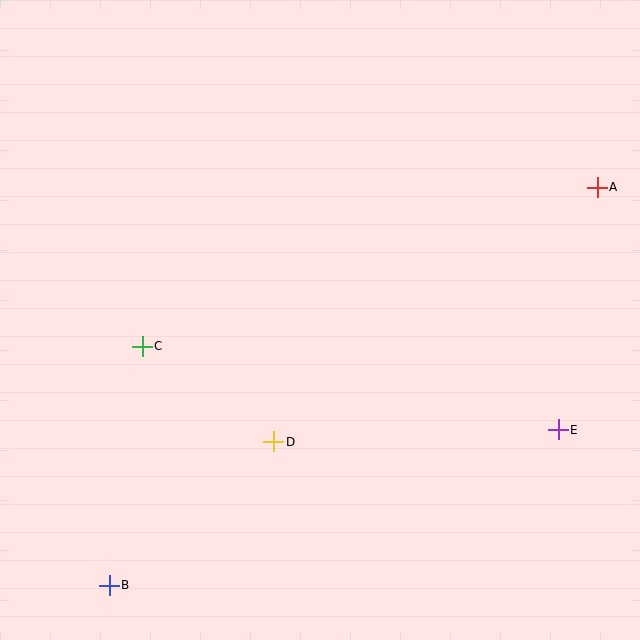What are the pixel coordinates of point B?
Point B is at (109, 585).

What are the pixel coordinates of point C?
Point C is at (142, 346).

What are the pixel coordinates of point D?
Point D is at (274, 442).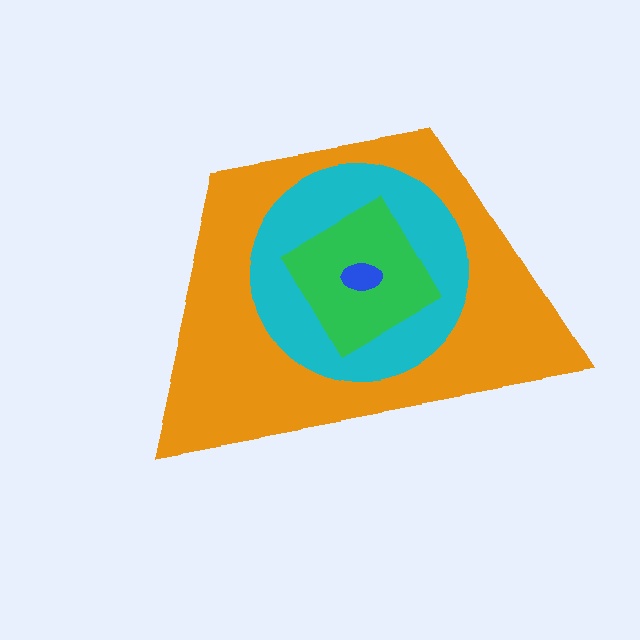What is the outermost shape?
The orange trapezoid.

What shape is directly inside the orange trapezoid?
The cyan circle.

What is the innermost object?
The blue ellipse.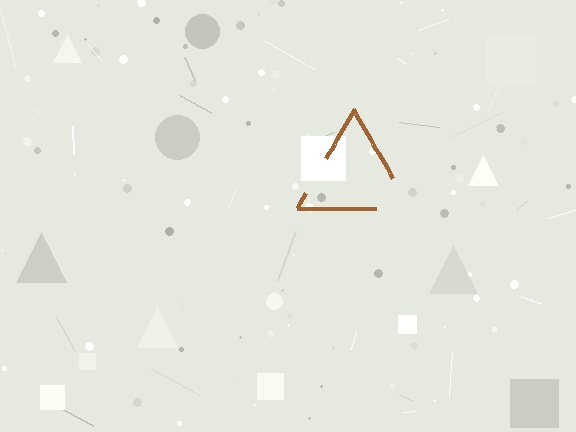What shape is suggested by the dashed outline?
The dashed outline suggests a triangle.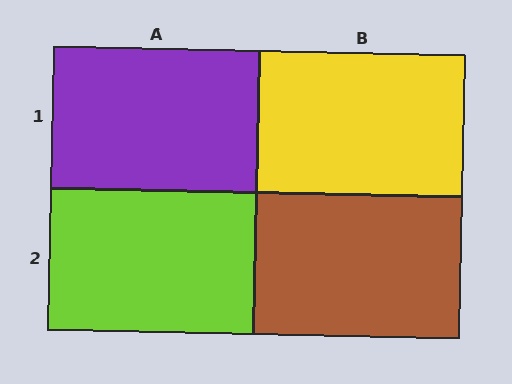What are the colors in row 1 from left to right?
Purple, yellow.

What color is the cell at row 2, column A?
Lime.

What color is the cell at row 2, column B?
Brown.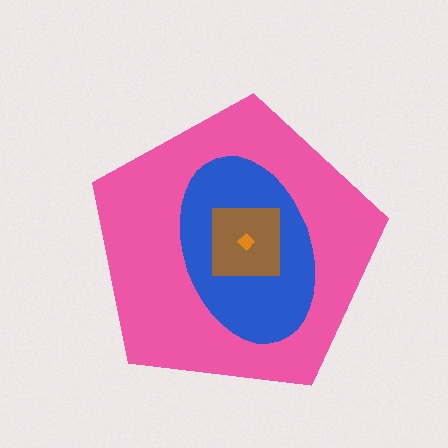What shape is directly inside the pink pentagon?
The blue ellipse.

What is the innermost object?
The orange diamond.